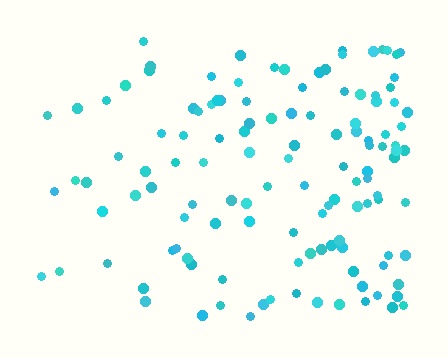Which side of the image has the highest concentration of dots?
The right.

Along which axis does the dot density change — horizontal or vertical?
Horizontal.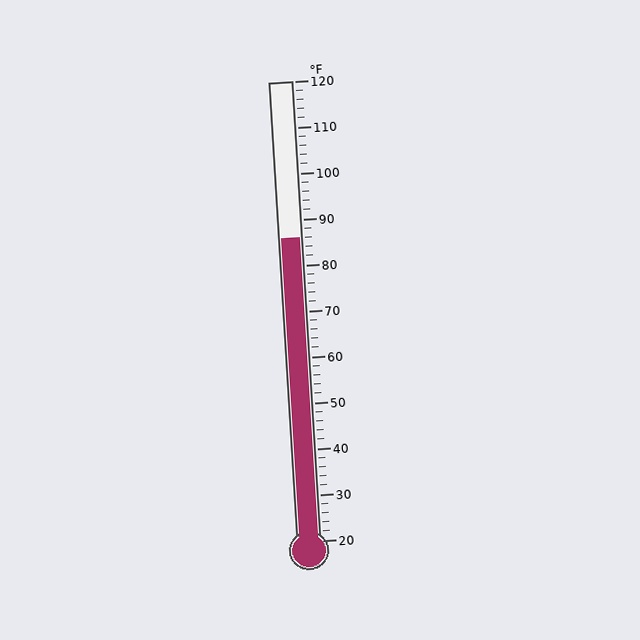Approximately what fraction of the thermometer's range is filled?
The thermometer is filled to approximately 65% of its range.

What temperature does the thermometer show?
The thermometer shows approximately 86°F.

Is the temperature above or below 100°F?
The temperature is below 100°F.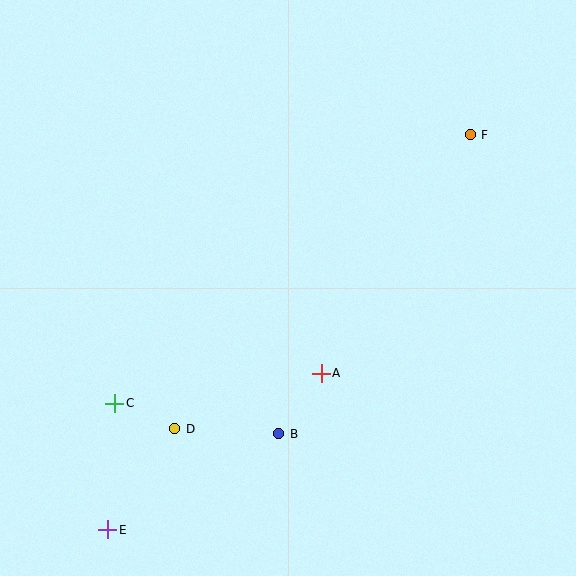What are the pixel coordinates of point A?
Point A is at (321, 373).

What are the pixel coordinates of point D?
Point D is at (175, 429).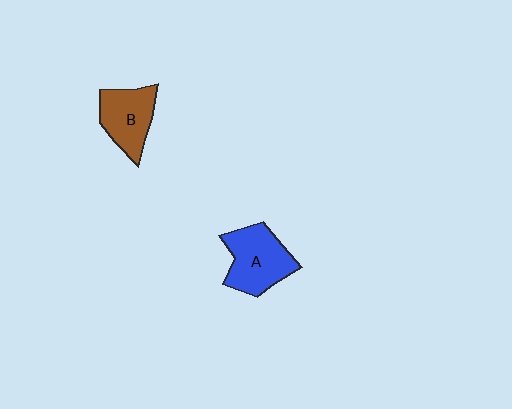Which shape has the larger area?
Shape A (blue).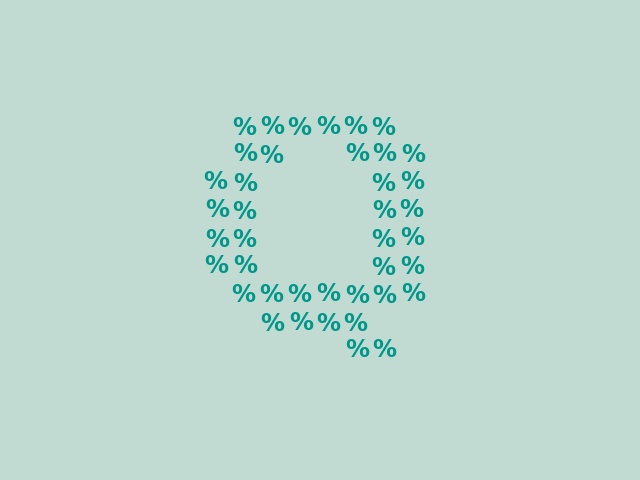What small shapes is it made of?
It is made of small percent signs.